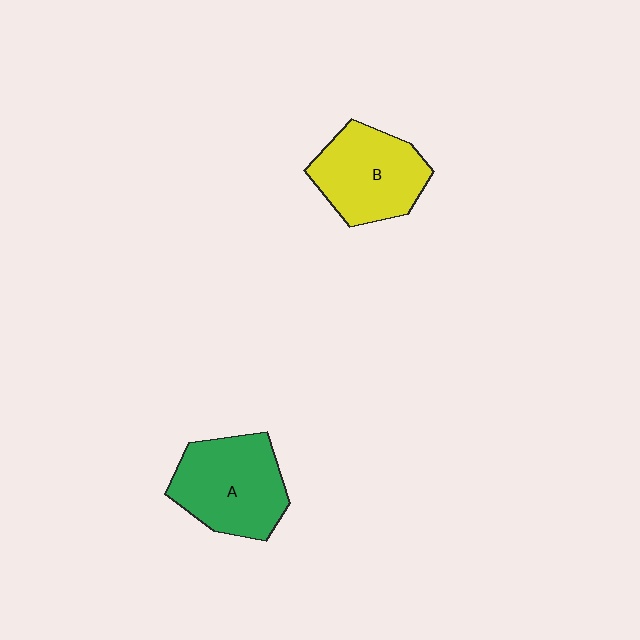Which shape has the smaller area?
Shape B (yellow).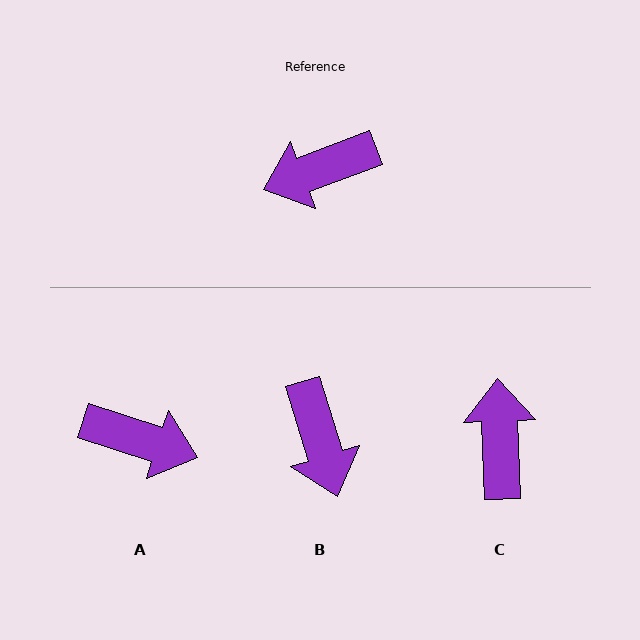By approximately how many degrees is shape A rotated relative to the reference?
Approximately 142 degrees counter-clockwise.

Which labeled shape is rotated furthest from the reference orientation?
A, about 142 degrees away.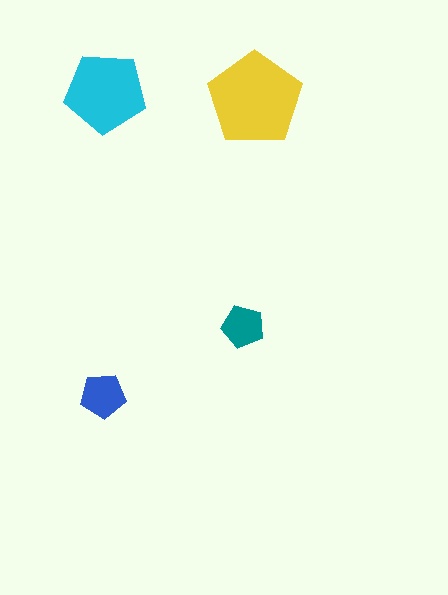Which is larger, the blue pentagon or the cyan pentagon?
The cyan one.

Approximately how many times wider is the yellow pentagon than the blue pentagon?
About 2 times wider.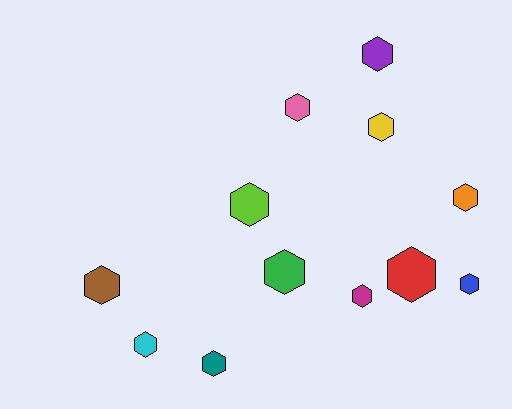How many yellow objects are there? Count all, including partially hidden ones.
There is 1 yellow object.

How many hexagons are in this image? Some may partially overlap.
There are 12 hexagons.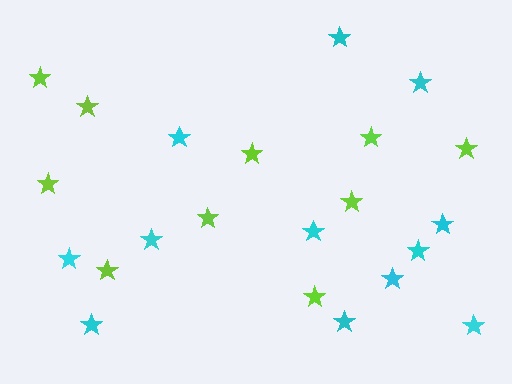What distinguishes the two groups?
There are 2 groups: one group of cyan stars (12) and one group of lime stars (10).